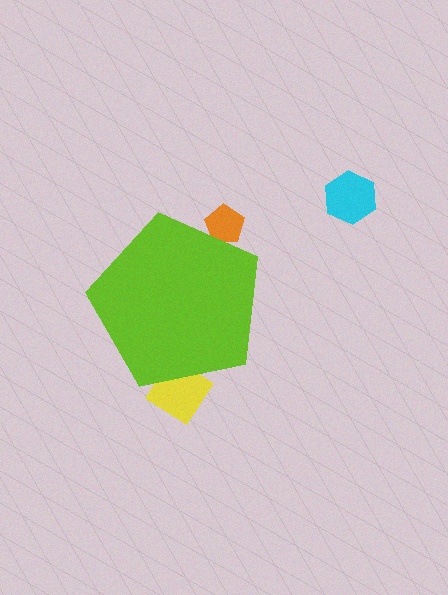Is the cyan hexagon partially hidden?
No, the cyan hexagon is fully visible.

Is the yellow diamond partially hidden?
Yes, the yellow diamond is partially hidden behind the lime pentagon.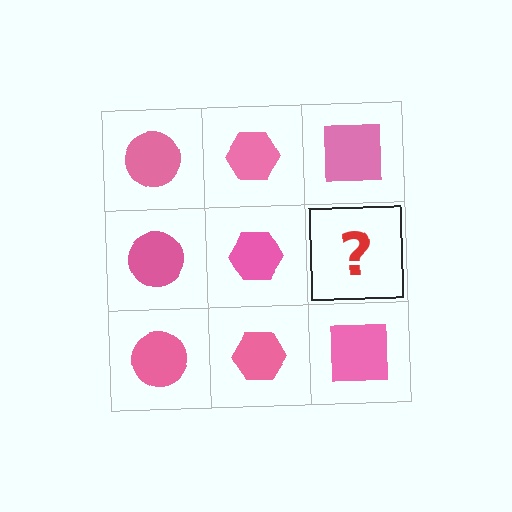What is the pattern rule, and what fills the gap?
The rule is that each column has a consistent shape. The gap should be filled with a pink square.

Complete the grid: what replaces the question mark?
The question mark should be replaced with a pink square.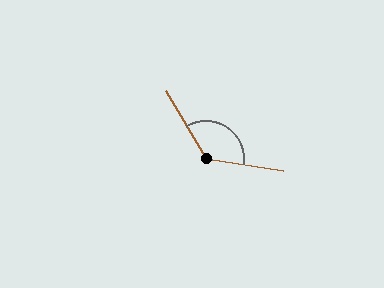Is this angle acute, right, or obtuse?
It is obtuse.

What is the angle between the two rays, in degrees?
Approximately 129 degrees.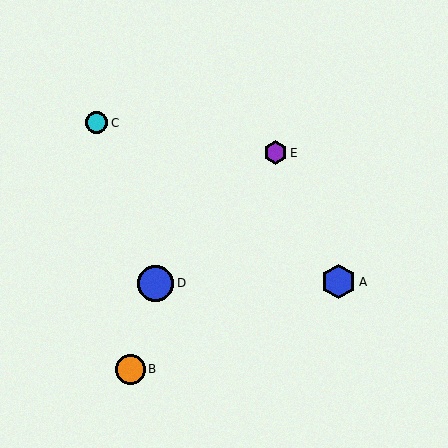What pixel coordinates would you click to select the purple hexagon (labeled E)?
Click at (276, 153) to select the purple hexagon E.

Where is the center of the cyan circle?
The center of the cyan circle is at (97, 123).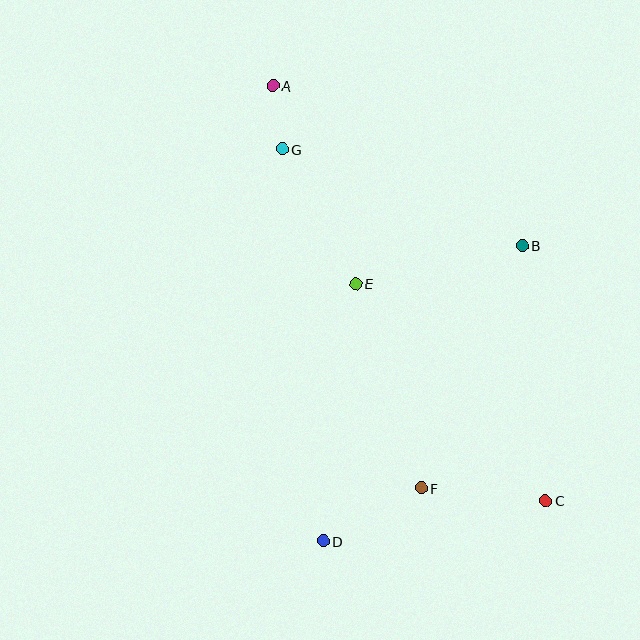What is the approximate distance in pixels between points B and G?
The distance between B and G is approximately 259 pixels.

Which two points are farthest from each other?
Points A and C are farthest from each other.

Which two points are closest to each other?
Points A and G are closest to each other.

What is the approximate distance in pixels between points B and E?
The distance between B and E is approximately 171 pixels.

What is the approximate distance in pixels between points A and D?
The distance between A and D is approximately 458 pixels.